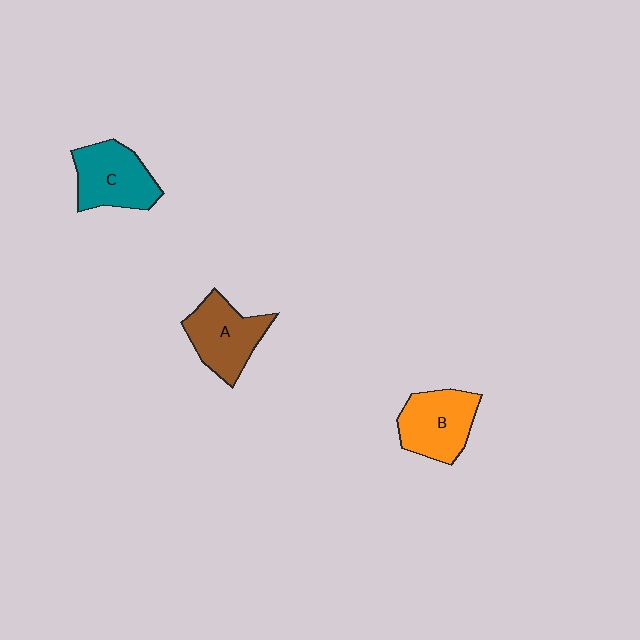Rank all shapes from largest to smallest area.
From largest to smallest: C (teal), B (orange), A (brown).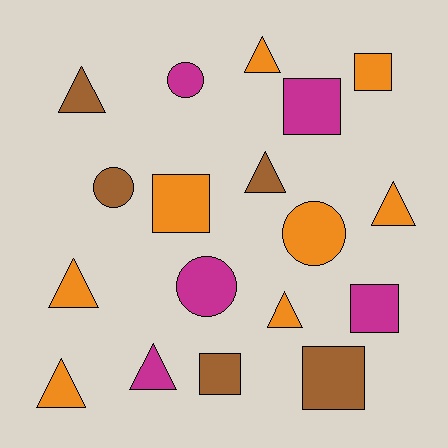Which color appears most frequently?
Orange, with 8 objects.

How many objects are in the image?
There are 18 objects.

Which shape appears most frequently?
Triangle, with 8 objects.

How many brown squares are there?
There are 2 brown squares.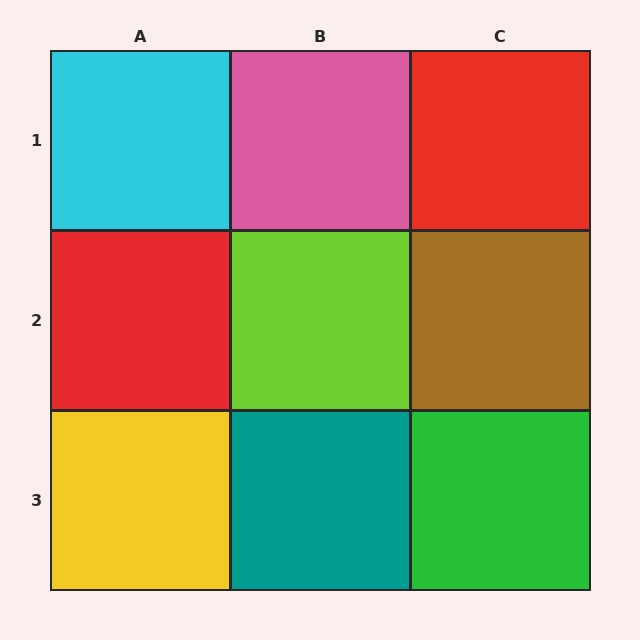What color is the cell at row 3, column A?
Yellow.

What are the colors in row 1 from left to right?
Cyan, pink, red.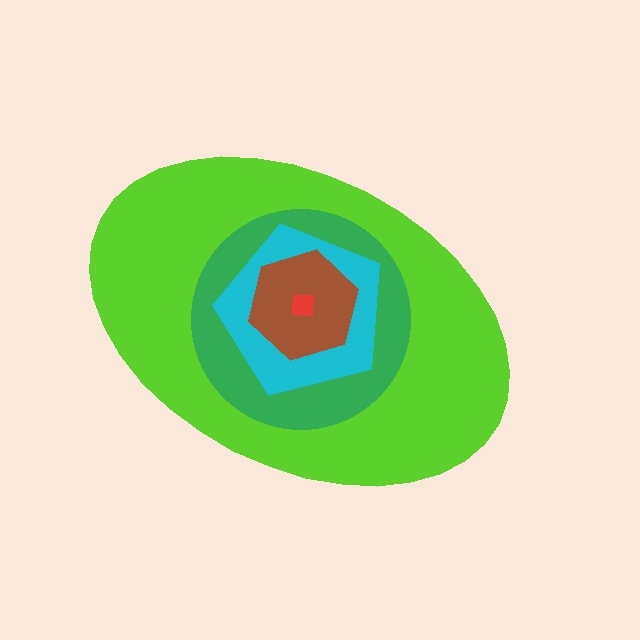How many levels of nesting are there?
5.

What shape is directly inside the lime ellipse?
The green circle.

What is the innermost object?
The red square.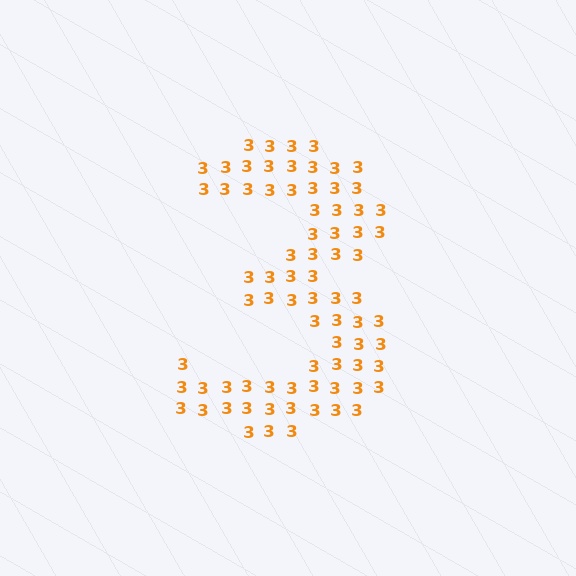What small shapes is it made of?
It is made of small digit 3's.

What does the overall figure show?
The overall figure shows the digit 3.